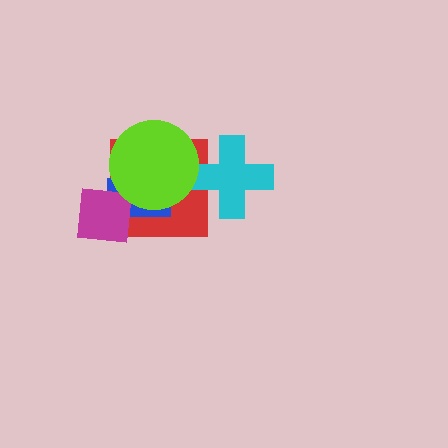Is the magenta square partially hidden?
Yes, it is partially covered by another shape.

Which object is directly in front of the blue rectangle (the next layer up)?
The magenta square is directly in front of the blue rectangle.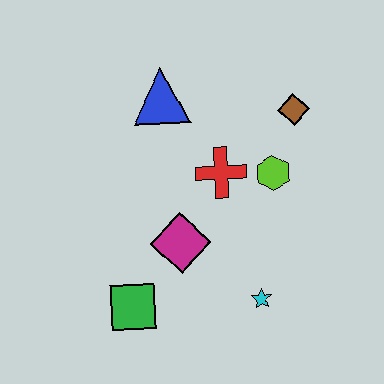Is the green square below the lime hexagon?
Yes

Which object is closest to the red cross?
The lime hexagon is closest to the red cross.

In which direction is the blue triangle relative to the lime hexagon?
The blue triangle is to the left of the lime hexagon.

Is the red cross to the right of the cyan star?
No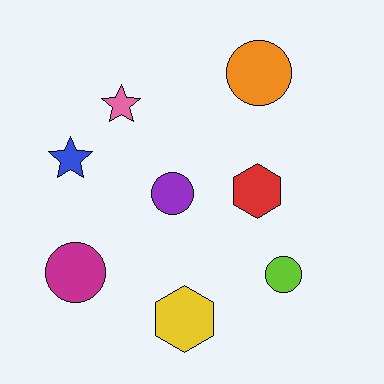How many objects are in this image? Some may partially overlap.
There are 8 objects.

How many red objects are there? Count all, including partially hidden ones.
There is 1 red object.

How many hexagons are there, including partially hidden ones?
There are 2 hexagons.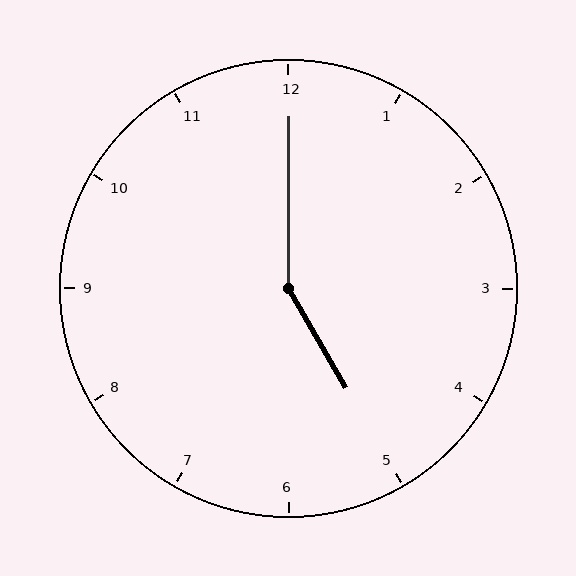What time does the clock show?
5:00.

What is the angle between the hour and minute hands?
Approximately 150 degrees.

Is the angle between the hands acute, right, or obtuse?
It is obtuse.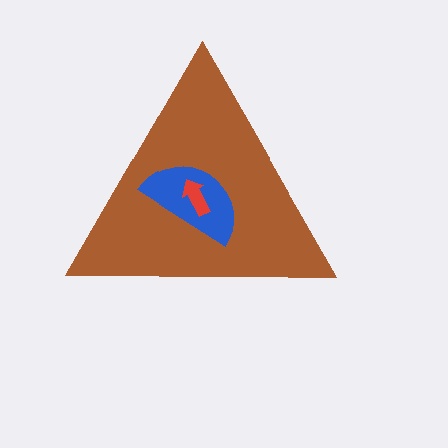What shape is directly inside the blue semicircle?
The red arrow.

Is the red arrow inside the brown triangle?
Yes.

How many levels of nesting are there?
3.